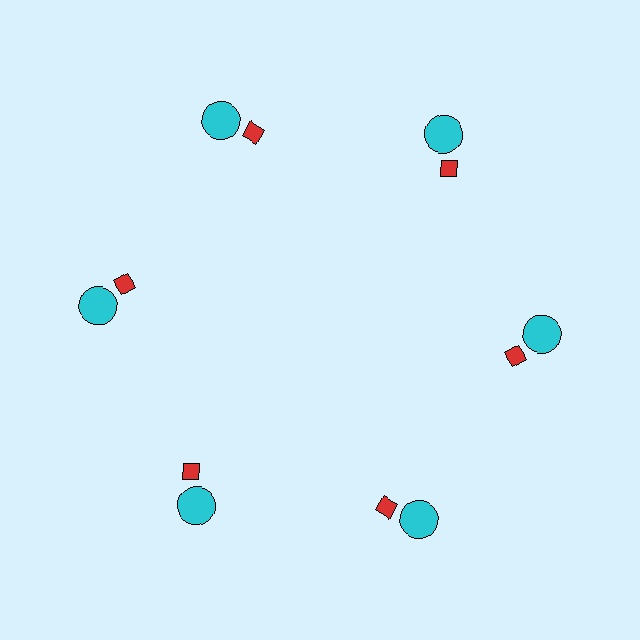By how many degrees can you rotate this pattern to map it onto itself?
The pattern maps onto itself every 60 degrees of rotation.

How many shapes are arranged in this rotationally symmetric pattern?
There are 12 shapes, arranged in 6 groups of 2.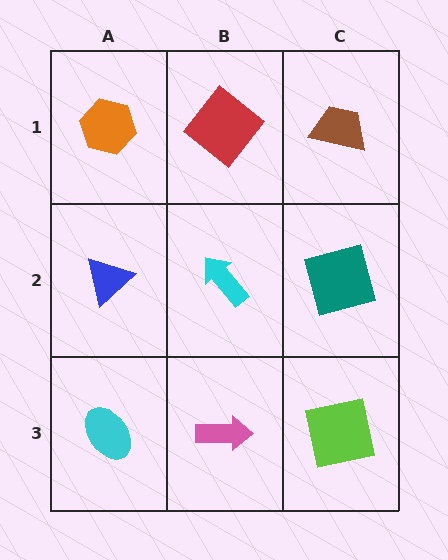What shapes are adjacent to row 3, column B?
A cyan arrow (row 2, column B), a cyan ellipse (row 3, column A), a lime square (row 3, column C).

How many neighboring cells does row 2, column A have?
3.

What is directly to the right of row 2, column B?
A teal square.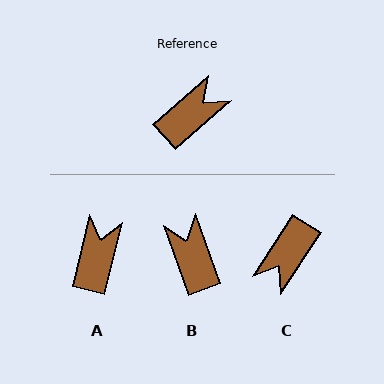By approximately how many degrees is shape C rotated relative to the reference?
Approximately 165 degrees clockwise.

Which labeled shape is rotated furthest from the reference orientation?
C, about 165 degrees away.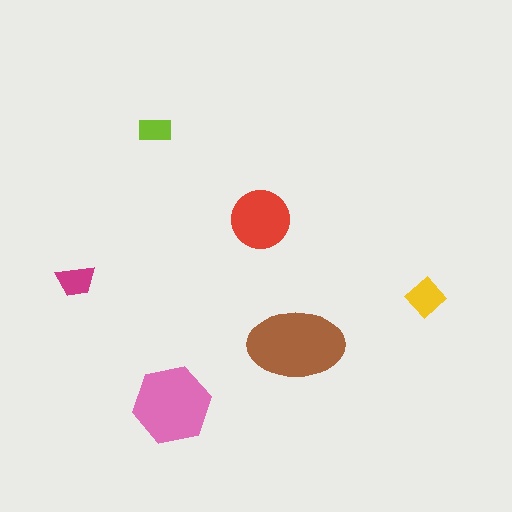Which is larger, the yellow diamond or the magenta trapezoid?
The yellow diamond.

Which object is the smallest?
The lime rectangle.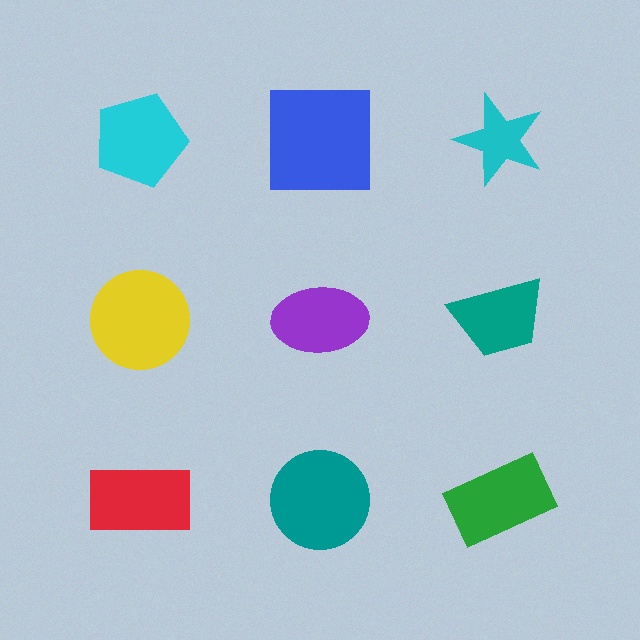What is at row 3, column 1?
A red rectangle.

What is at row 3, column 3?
A green rectangle.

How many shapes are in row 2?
3 shapes.